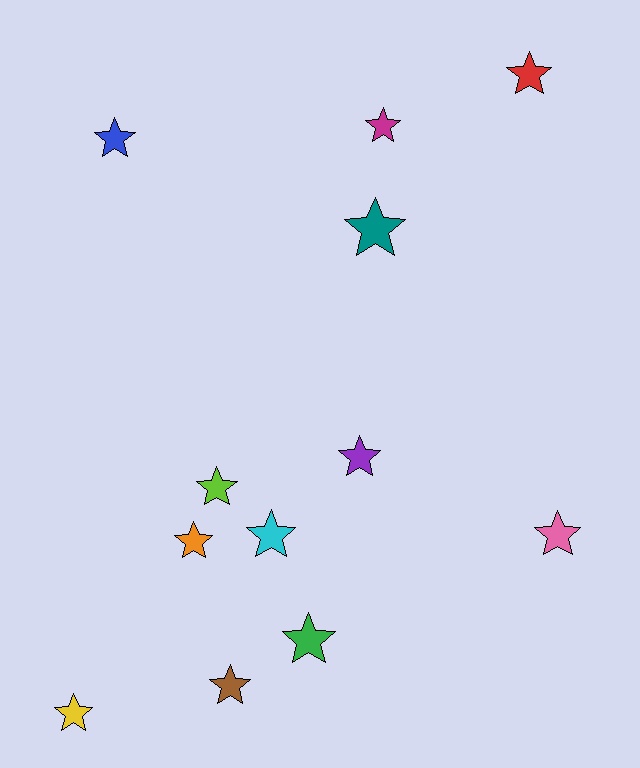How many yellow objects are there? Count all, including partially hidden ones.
There is 1 yellow object.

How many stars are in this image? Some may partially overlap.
There are 12 stars.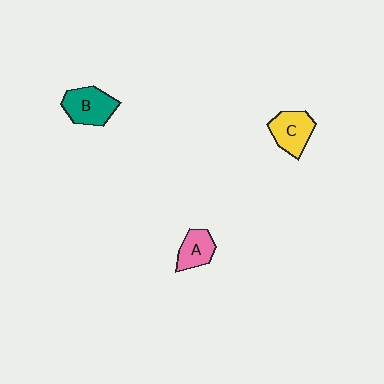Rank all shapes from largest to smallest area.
From largest to smallest: B (teal), C (yellow), A (pink).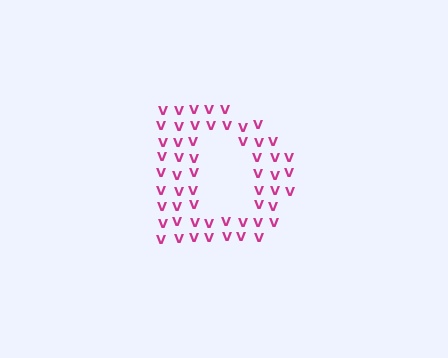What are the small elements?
The small elements are letter V's.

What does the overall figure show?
The overall figure shows the letter D.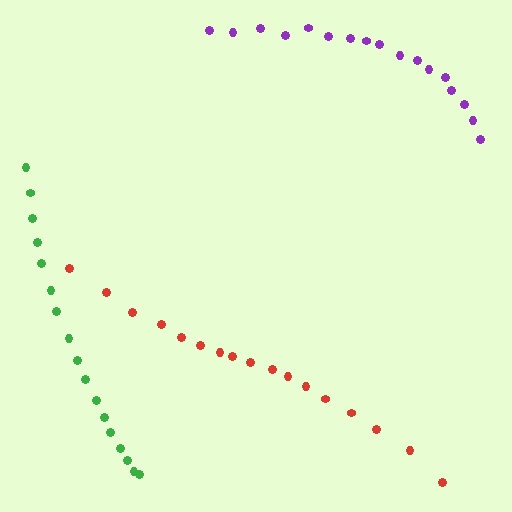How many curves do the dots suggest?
There are 3 distinct paths.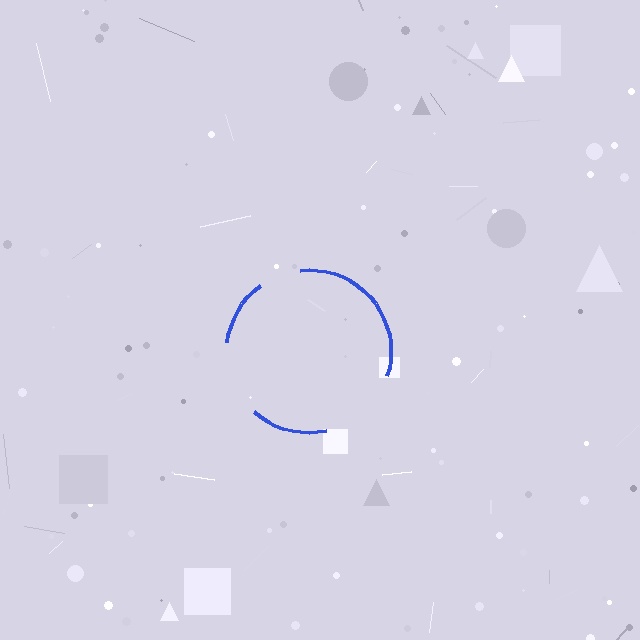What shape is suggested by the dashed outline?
The dashed outline suggests a circle.